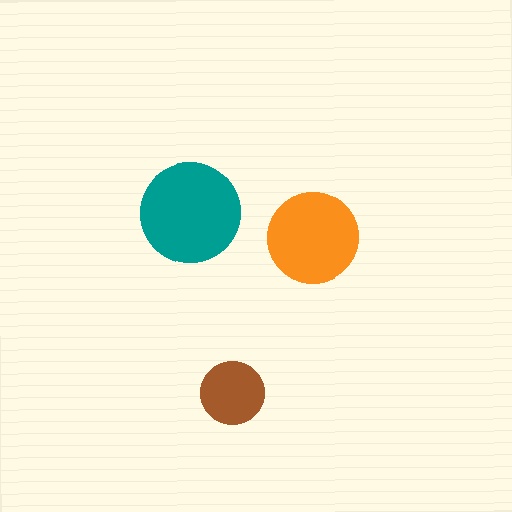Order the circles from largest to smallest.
the teal one, the orange one, the brown one.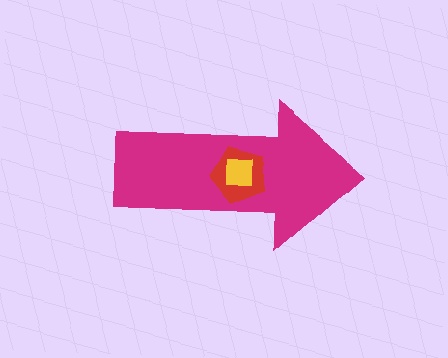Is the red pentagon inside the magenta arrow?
Yes.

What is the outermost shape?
The magenta arrow.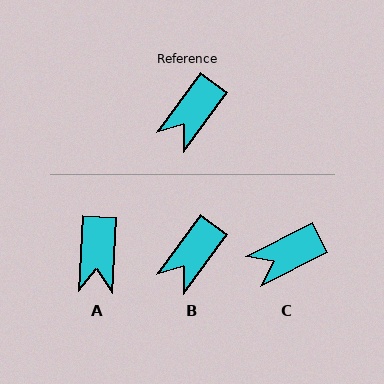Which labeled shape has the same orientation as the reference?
B.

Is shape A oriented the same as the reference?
No, it is off by about 33 degrees.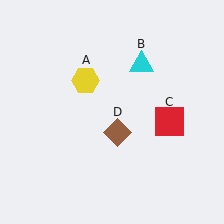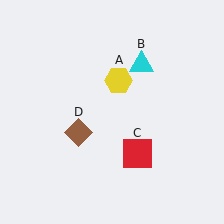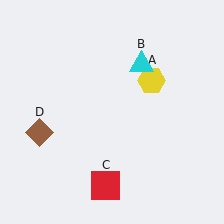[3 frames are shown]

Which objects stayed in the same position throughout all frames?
Cyan triangle (object B) remained stationary.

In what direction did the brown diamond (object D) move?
The brown diamond (object D) moved left.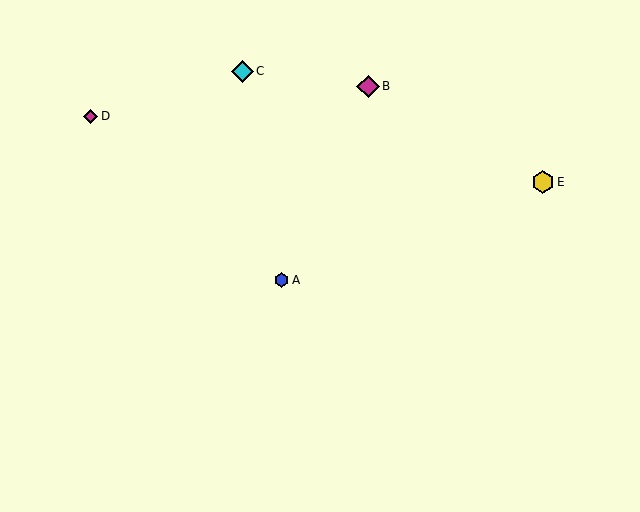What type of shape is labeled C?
Shape C is a cyan diamond.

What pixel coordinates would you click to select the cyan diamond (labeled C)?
Click at (242, 72) to select the cyan diamond C.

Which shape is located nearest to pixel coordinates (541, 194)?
The yellow hexagon (labeled E) at (543, 182) is nearest to that location.